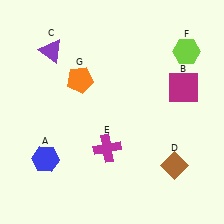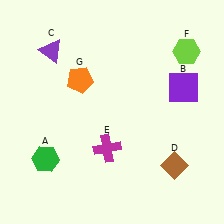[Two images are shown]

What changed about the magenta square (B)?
In Image 1, B is magenta. In Image 2, it changed to purple.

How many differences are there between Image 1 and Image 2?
There are 2 differences between the two images.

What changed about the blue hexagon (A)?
In Image 1, A is blue. In Image 2, it changed to green.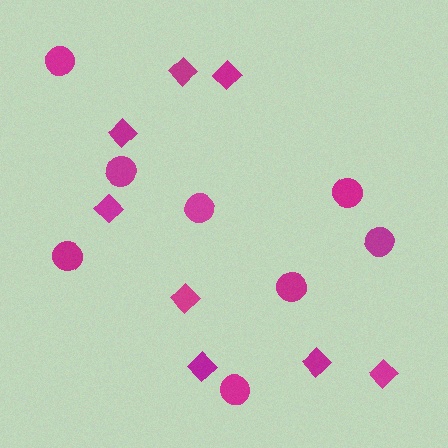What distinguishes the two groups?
There are 2 groups: one group of circles (8) and one group of diamonds (8).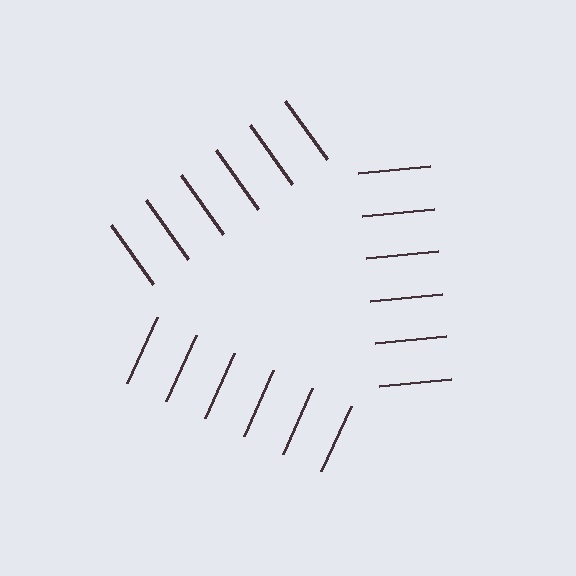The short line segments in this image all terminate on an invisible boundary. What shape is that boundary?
An illusory triangle — the line segments terminate on its edges but no continuous stroke is drawn.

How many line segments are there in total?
18 — 6 along each of the 3 edges.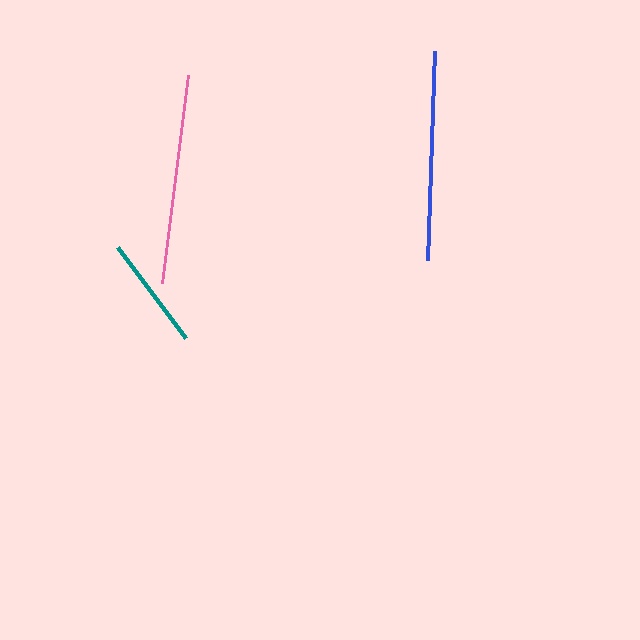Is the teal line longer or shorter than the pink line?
The pink line is longer than the teal line.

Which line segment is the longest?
The pink line is the longest at approximately 209 pixels.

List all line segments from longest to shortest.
From longest to shortest: pink, blue, teal.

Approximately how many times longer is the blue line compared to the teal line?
The blue line is approximately 1.8 times the length of the teal line.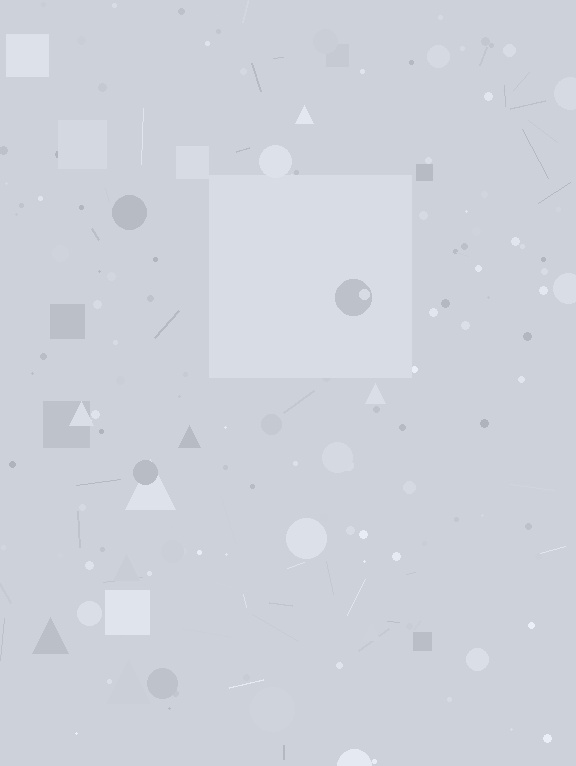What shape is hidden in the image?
A square is hidden in the image.